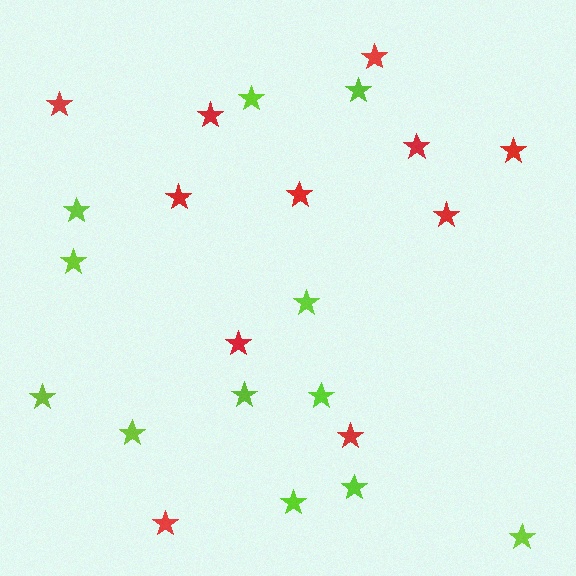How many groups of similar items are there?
There are 2 groups: one group of lime stars (12) and one group of red stars (11).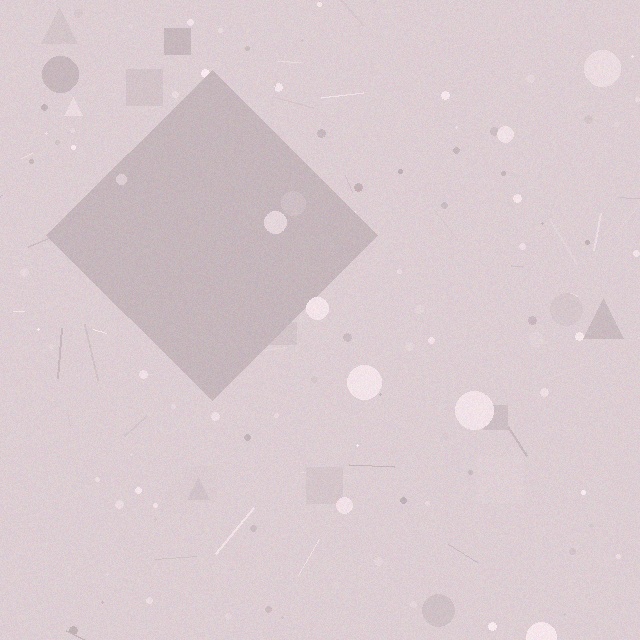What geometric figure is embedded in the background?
A diamond is embedded in the background.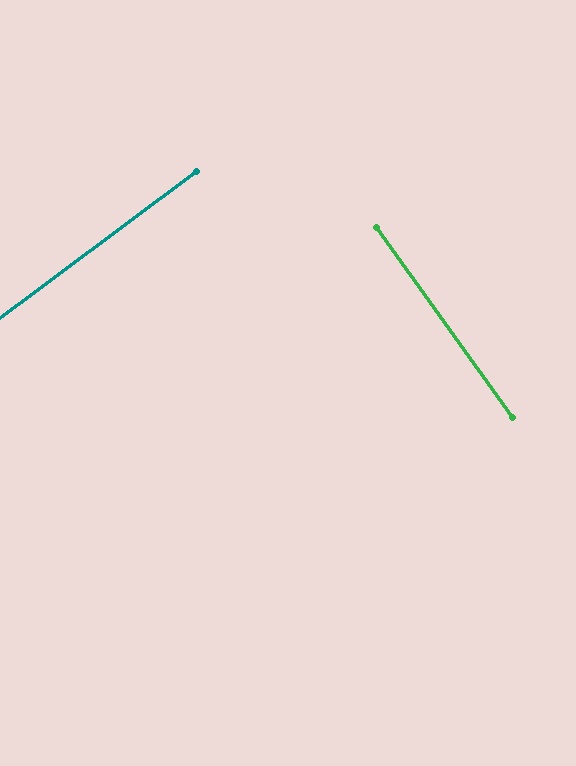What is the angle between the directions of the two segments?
Approximately 89 degrees.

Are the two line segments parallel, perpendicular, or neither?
Perpendicular — they meet at approximately 89°.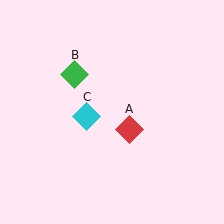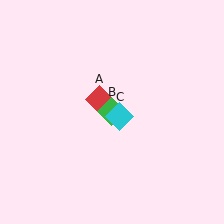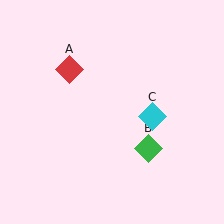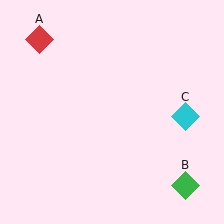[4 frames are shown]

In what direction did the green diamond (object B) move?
The green diamond (object B) moved down and to the right.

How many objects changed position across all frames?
3 objects changed position: red diamond (object A), green diamond (object B), cyan diamond (object C).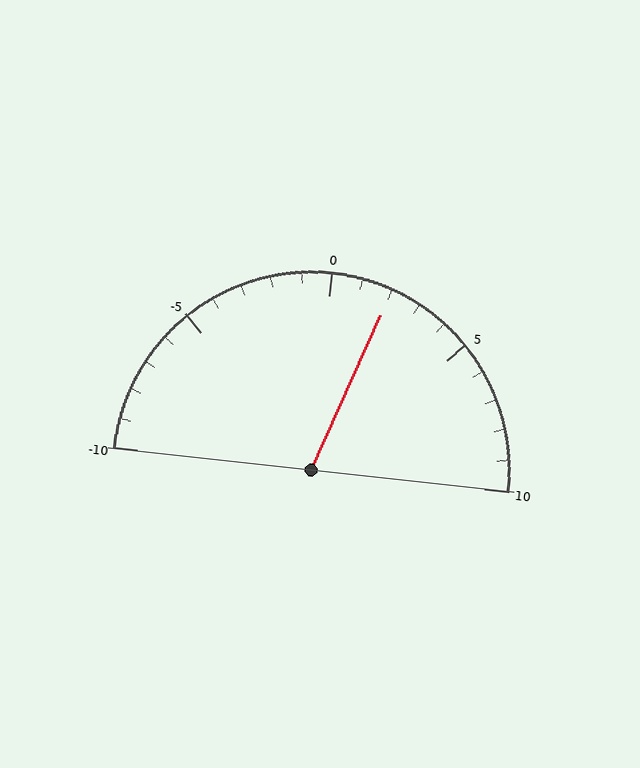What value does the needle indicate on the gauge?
The needle indicates approximately 2.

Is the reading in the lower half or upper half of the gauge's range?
The reading is in the upper half of the range (-10 to 10).